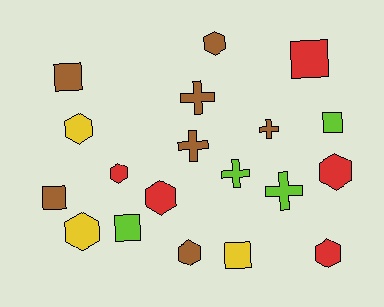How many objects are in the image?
There are 19 objects.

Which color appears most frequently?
Brown, with 7 objects.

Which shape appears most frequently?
Hexagon, with 8 objects.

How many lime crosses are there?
There are 2 lime crosses.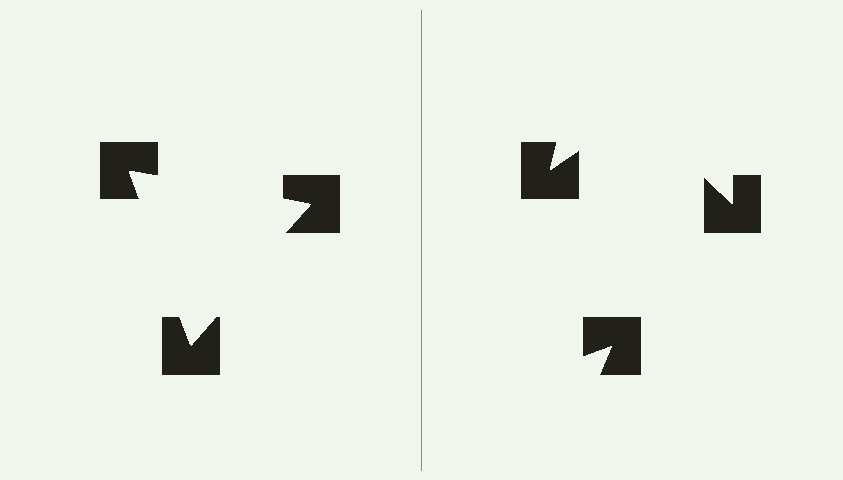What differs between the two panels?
The notched squares are positioned identically on both sides; only the wedge orientations differ. On the left they align to a triangle; on the right they are misaligned.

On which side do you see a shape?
An illusory triangle appears on the left side. On the right side the wedge cuts are rotated, so no coherent shape forms.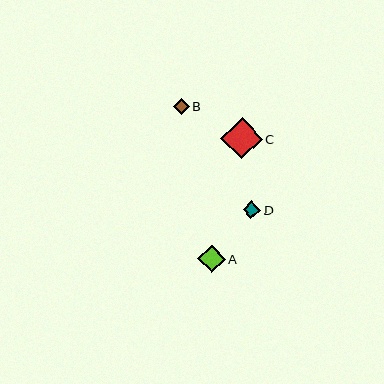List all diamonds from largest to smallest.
From largest to smallest: C, A, D, B.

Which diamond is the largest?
Diamond C is the largest with a size of approximately 42 pixels.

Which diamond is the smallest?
Diamond B is the smallest with a size of approximately 16 pixels.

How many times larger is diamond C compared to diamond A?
Diamond C is approximately 1.5 times the size of diamond A.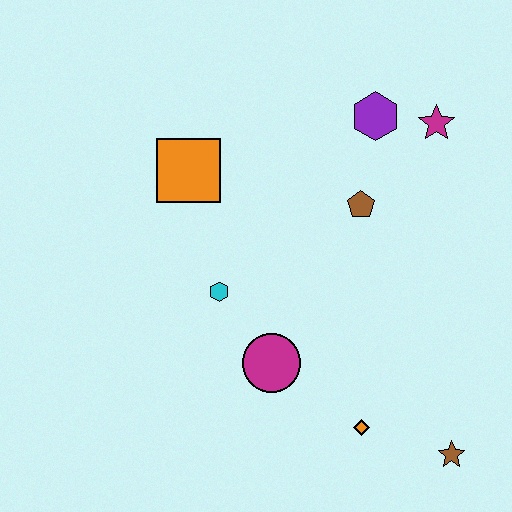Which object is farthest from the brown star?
The orange square is farthest from the brown star.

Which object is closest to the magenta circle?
The cyan hexagon is closest to the magenta circle.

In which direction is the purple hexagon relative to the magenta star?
The purple hexagon is to the left of the magenta star.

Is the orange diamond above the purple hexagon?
No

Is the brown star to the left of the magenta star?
No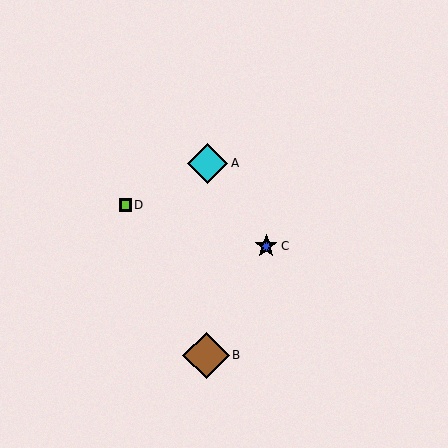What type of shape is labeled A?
Shape A is a cyan diamond.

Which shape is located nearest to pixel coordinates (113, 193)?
The lime square (labeled D) at (125, 205) is nearest to that location.